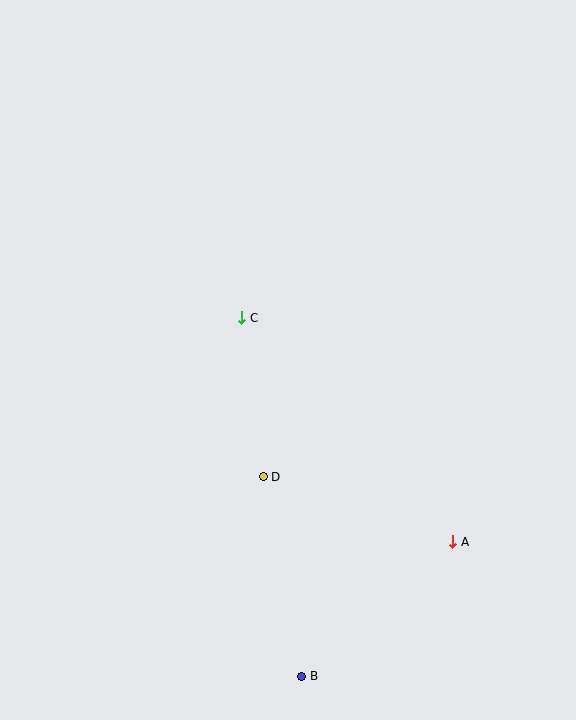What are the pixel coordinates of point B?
Point B is at (302, 676).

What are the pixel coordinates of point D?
Point D is at (263, 477).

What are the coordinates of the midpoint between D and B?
The midpoint between D and B is at (283, 576).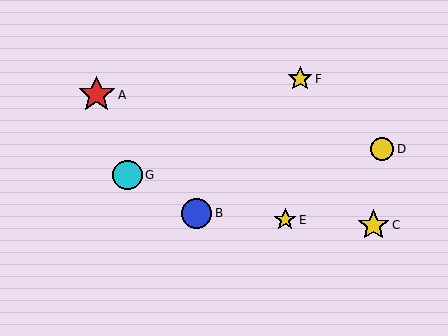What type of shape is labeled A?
Shape A is a red star.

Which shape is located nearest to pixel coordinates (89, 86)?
The red star (labeled A) at (97, 95) is nearest to that location.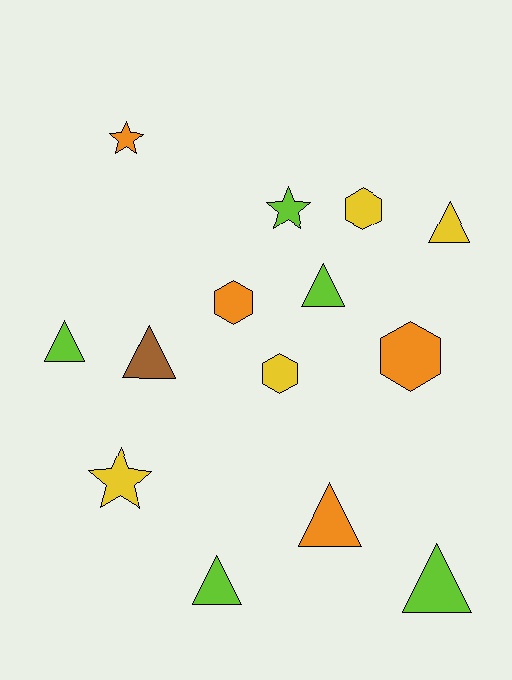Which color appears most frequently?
Lime, with 5 objects.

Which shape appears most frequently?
Triangle, with 7 objects.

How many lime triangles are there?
There are 4 lime triangles.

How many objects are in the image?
There are 14 objects.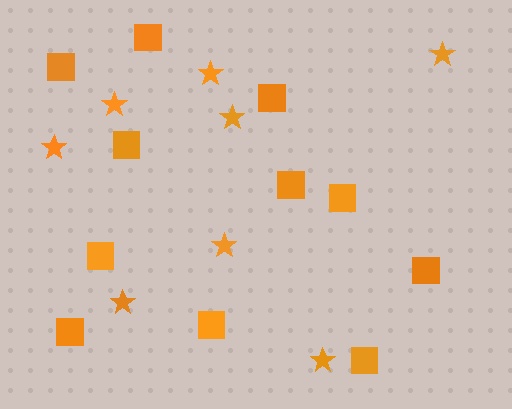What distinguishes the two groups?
There are 2 groups: one group of stars (8) and one group of squares (11).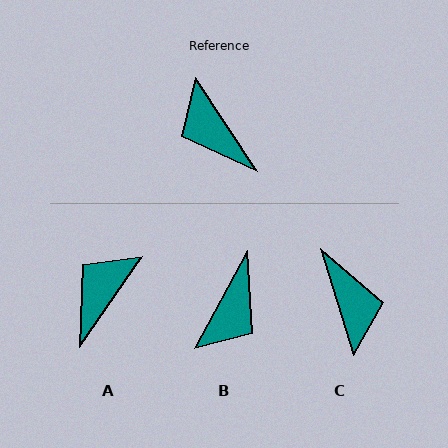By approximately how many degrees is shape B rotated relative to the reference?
Approximately 118 degrees counter-clockwise.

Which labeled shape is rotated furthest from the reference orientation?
C, about 164 degrees away.